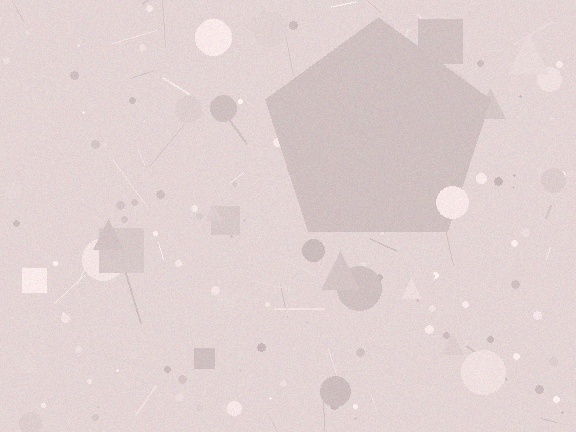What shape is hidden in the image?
A pentagon is hidden in the image.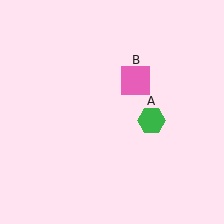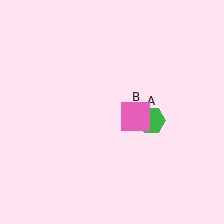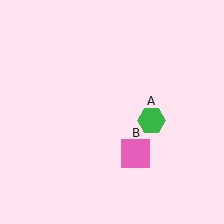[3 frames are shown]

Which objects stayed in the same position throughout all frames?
Green hexagon (object A) remained stationary.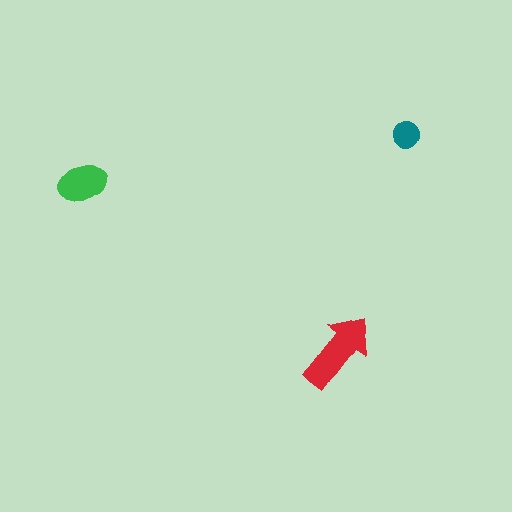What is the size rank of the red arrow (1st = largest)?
1st.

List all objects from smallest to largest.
The teal circle, the green ellipse, the red arrow.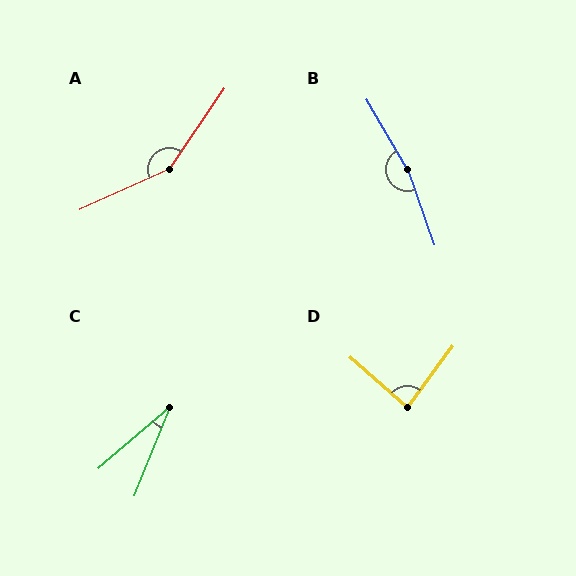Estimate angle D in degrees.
Approximately 85 degrees.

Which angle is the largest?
B, at approximately 169 degrees.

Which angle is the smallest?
C, at approximately 28 degrees.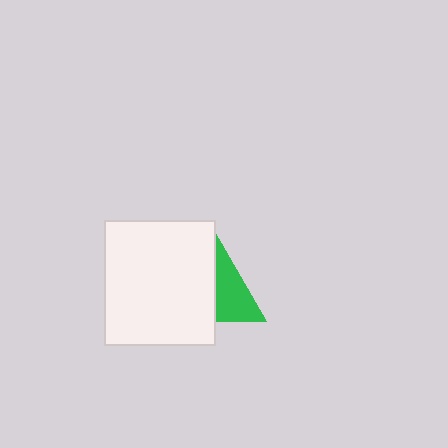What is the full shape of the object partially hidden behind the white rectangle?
The partially hidden object is a green triangle.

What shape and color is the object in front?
The object in front is a white rectangle.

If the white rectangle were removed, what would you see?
You would see the complete green triangle.